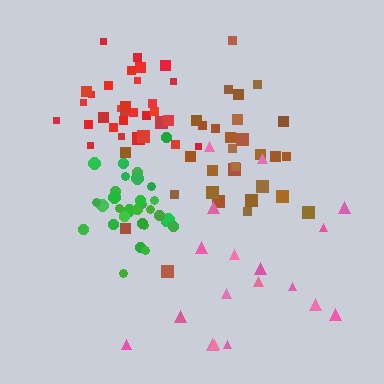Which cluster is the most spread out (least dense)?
Pink.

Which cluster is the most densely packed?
Red.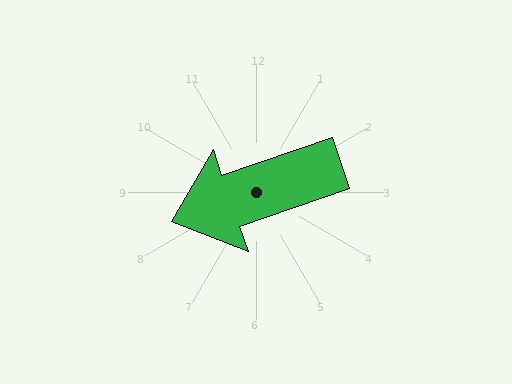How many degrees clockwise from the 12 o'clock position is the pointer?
Approximately 251 degrees.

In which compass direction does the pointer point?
West.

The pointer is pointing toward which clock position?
Roughly 8 o'clock.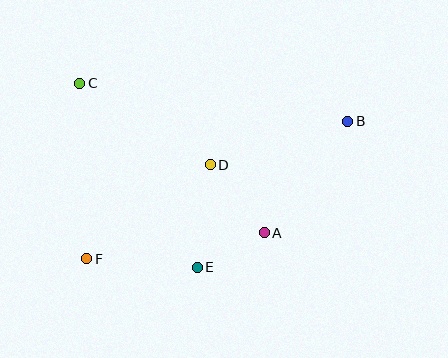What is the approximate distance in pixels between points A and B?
The distance between A and B is approximately 139 pixels.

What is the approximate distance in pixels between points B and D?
The distance between B and D is approximately 144 pixels.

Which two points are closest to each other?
Points A and E are closest to each other.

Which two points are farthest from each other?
Points B and F are farthest from each other.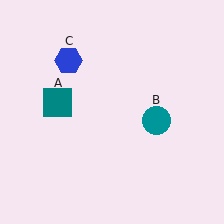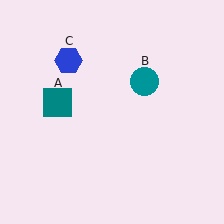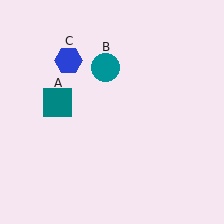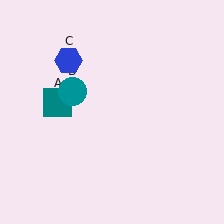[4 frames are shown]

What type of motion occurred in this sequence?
The teal circle (object B) rotated counterclockwise around the center of the scene.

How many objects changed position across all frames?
1 object changed position: teal circle (object B).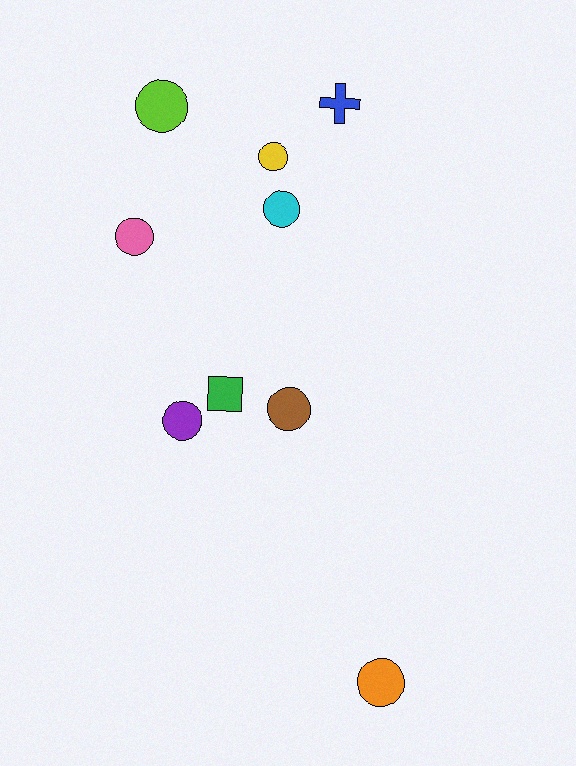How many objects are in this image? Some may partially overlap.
There are 9 objects.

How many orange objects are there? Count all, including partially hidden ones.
There is 1 orange object.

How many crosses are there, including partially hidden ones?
There is 1 cross.